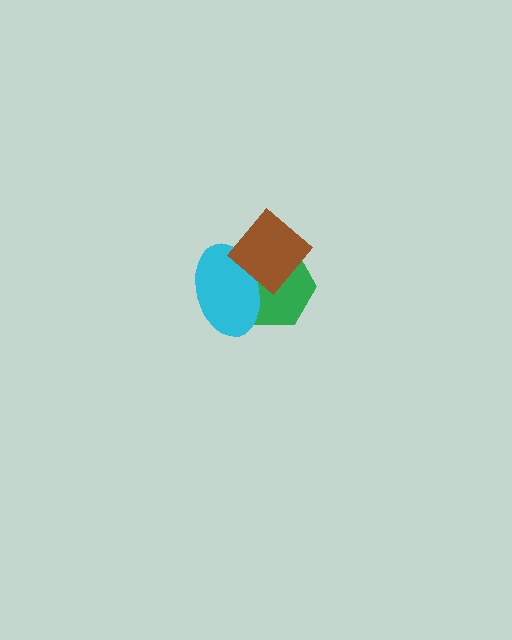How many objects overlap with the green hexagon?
2 objects overlap with the green hexagon.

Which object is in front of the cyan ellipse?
The brown diamond is in front of the cyan ellipse.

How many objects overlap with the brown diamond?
2 objects overlap with the brown diamond.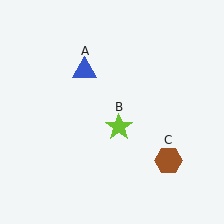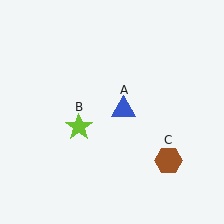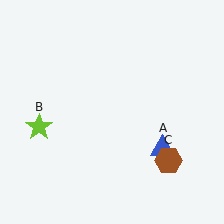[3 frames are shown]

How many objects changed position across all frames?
2 objects changed position: blue triangle (object A), lime star (object B).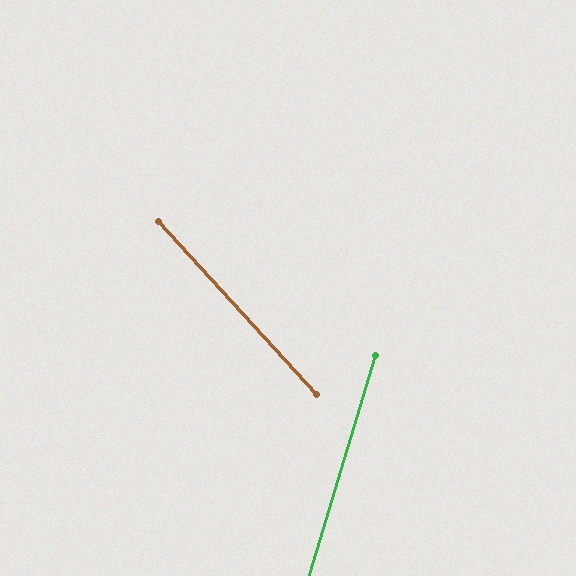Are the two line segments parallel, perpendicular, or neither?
Neither parallel nor perpendicular — they differ by about 59°.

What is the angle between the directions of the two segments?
Approximately 59 degrees.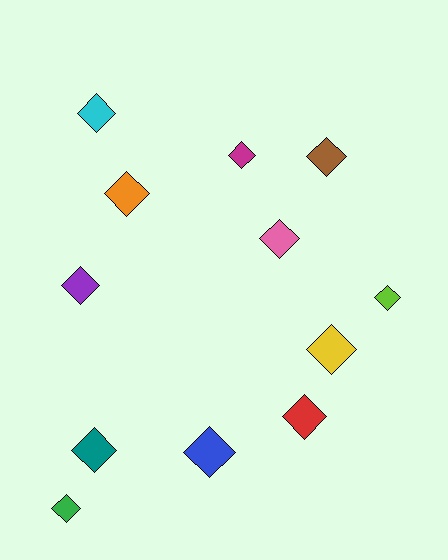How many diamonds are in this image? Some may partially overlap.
There are 12 diamonds.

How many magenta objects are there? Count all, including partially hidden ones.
There is 1 magenta object.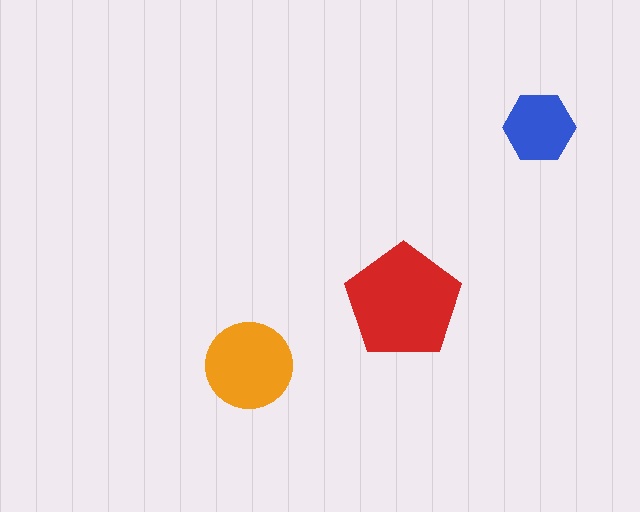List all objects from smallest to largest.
The blue hexagon, the orange circle, the red pentagon.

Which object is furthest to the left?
The orange circle is leftmost.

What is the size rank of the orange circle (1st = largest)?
2nd.